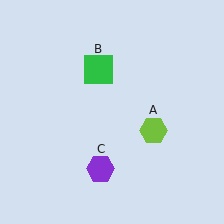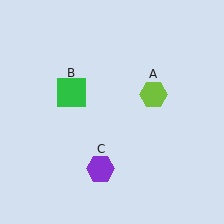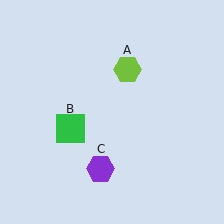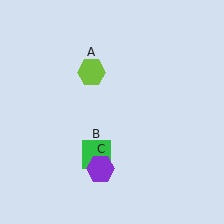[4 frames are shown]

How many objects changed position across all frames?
2 objects changed position: lime hexagon (object A), green square (object B).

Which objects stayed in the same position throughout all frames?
Purple hexagon (object C) remained stationary.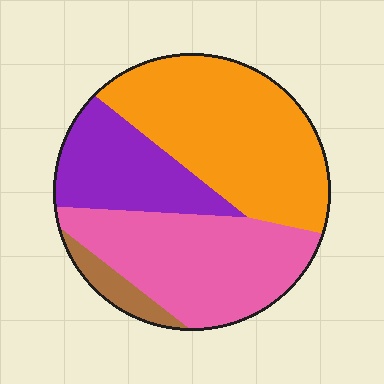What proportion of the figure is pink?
Pink takes up between a third and a half of the figure.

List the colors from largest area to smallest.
From largest to smallest: orange, pink, purple, brown.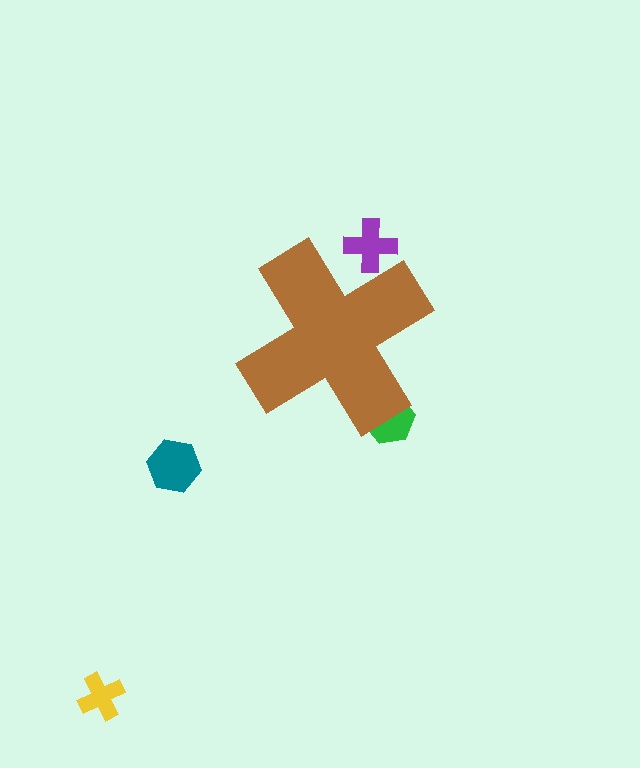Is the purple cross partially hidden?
Yes, the purple cross is partially hidden behind the brown cross.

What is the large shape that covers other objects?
A brown cross.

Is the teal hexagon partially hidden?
No, the teal hexagon is fully visible.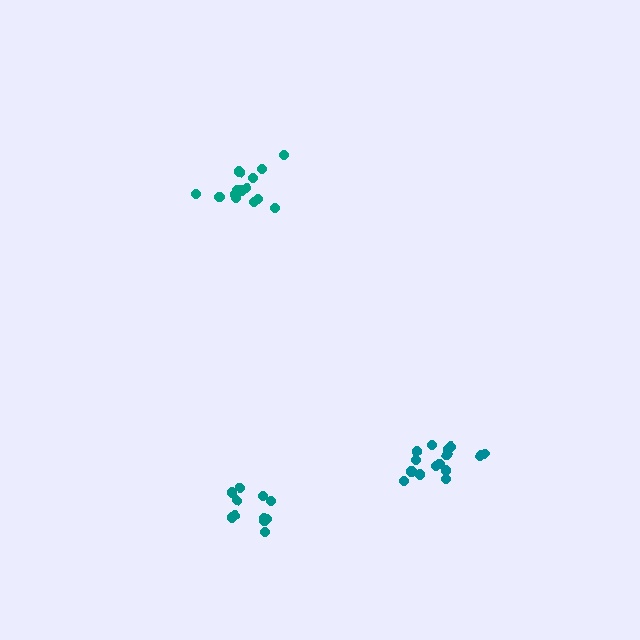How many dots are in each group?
Group 1: 11 dots, Group 2: 15 dots, Group 3: 15 dots (41 total).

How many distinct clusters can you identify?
There are 3 distinct clusters.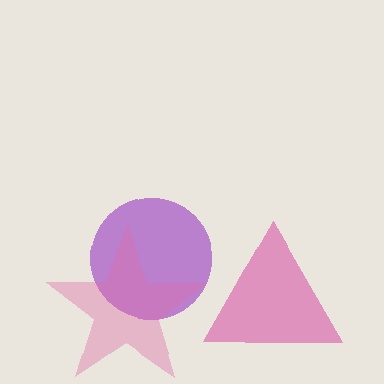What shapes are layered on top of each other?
The layered shapes are: a purple circle, a pink star, a magenta triangle.